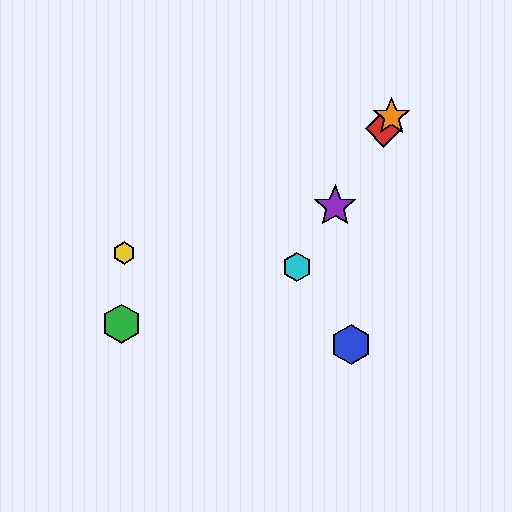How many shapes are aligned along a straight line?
4 shapes (the red diamond, the purple star, the orange star, the cyan hexagon) are aligned along a straight line.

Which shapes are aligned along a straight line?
The red diamond, the purple star, the orange star, the cyan hexagon are aligned along a straight line.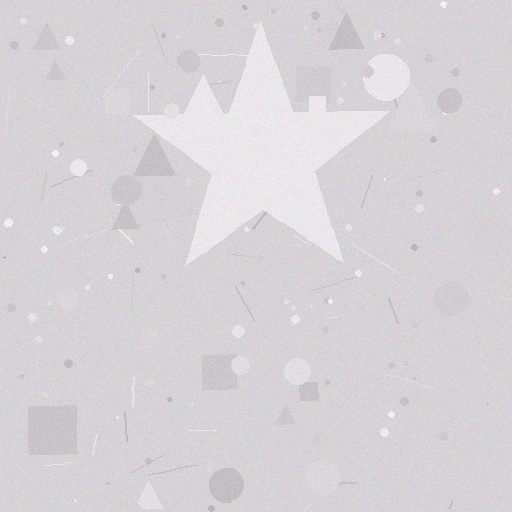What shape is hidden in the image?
A star is hidden in the image.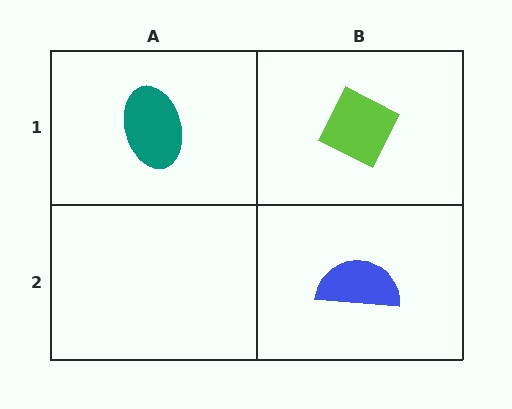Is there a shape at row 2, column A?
No, that cell is empty.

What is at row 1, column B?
A lime diamond.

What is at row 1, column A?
A teal ellipse.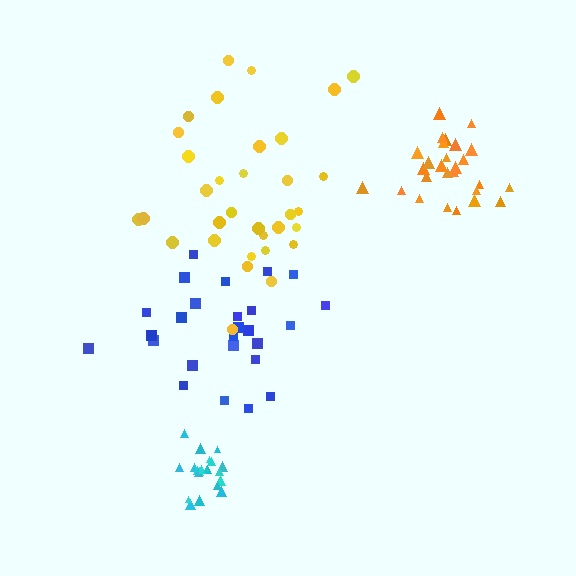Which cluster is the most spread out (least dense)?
Yellow.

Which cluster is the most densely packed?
Cyan.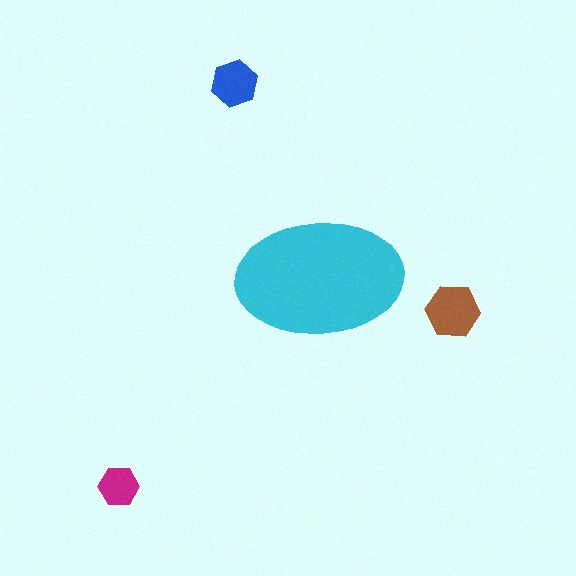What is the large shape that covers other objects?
A cyan ellipse.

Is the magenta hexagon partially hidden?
No, the magenta hexagon is fully visible.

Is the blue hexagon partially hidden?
No, the blue hexagon is fully visible.